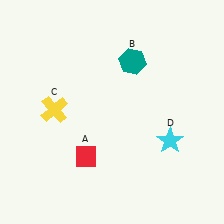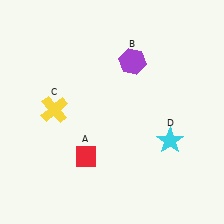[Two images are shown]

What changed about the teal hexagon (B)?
In Image 1, B is teal. In Image 2, it changed to purple.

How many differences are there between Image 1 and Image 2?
There is 1 difference between the two images.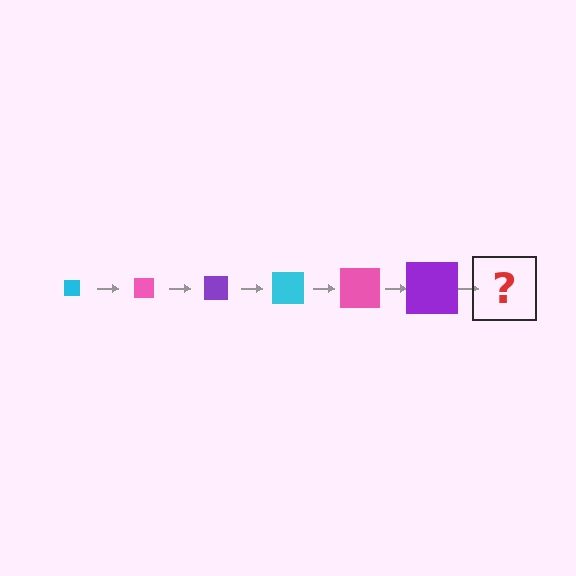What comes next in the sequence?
The next element should be a cyan square, larger than the previous one.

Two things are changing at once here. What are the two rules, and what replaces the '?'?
The two rules are that the square grows larger each step and the color cycles through cyan, pink, and purple. The '?' should be a cyan square, larger than the previous one.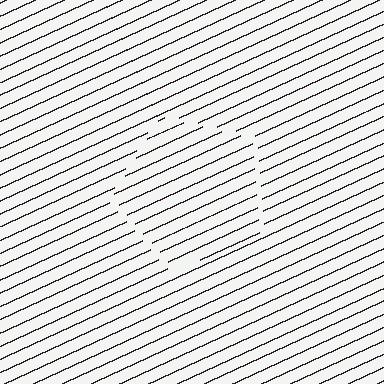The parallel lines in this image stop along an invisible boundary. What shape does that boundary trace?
An illusory pentagon. The interior of the shape contains the same grating, shifted by half a period — the contour is defined by the phase discontinuity where line-ends from the inner and outer gratings abut.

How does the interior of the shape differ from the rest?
The interior of the shape contains the same grating, shifted by half a period — the contour is defined by the phase discontinuity where line-ends from the inner and outer gratings abut.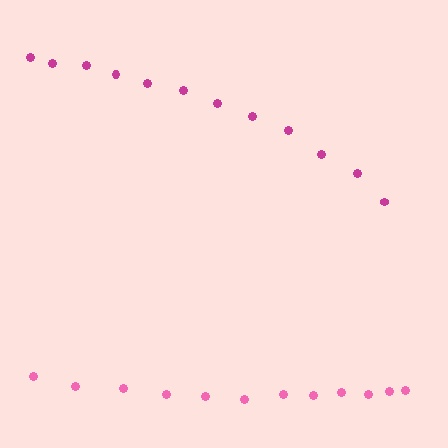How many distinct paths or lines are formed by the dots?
There are 2 distinct paths.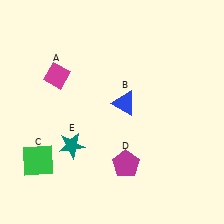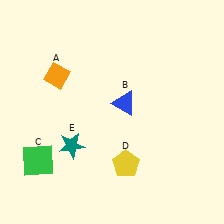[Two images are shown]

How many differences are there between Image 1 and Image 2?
There are 2 differences between the two images.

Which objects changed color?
A changed from magenta to orange. D changed from magenta to yellow.